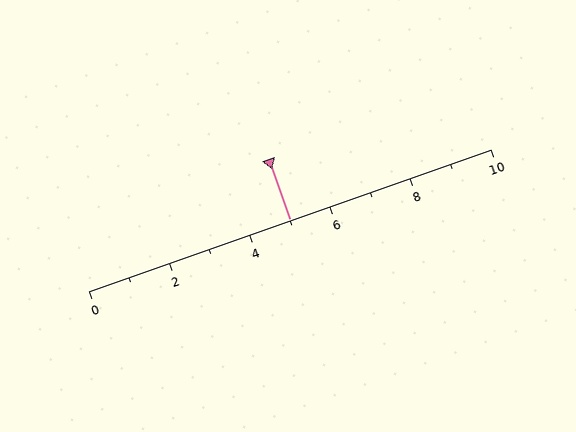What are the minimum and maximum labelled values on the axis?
The axis runs from 0 to 10.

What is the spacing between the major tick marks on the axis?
The major ticks are spaced 2 apart.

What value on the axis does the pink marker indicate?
The marker indicates approximately 5.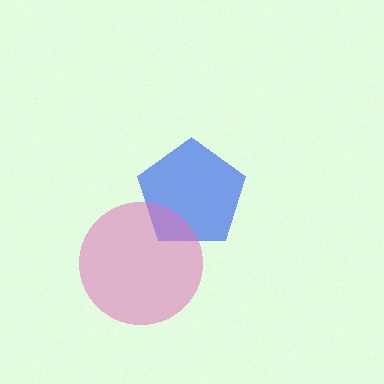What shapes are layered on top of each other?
The layered shapes are: a blue pentagon, a pink circle.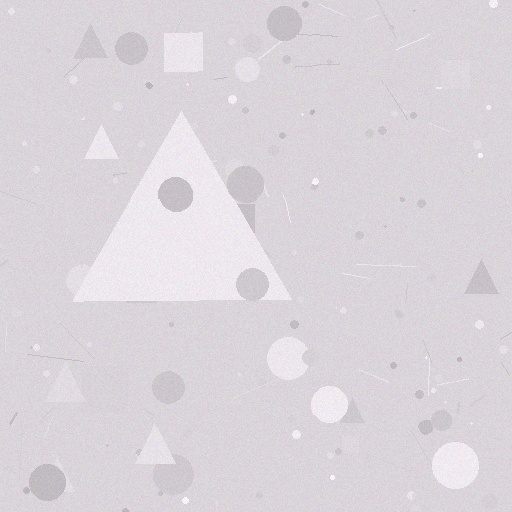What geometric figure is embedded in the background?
A triangle is embedded in the background.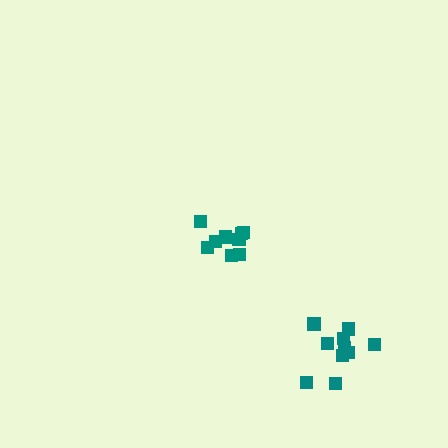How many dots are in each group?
Group 1: 10 dots, Group 2: 9 dots (19 total).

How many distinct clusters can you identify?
There are 2 distinct clusters.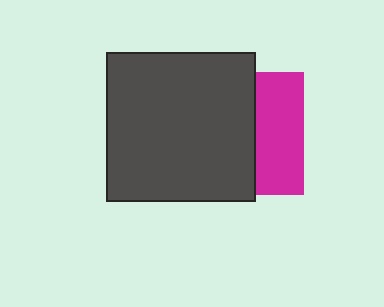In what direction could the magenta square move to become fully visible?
The magenta square could move right. That would shift it out from behind the dark gray square entirely.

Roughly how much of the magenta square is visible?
A small part of it is visible (roughly 39%).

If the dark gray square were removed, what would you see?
You would see the complete magenta square.